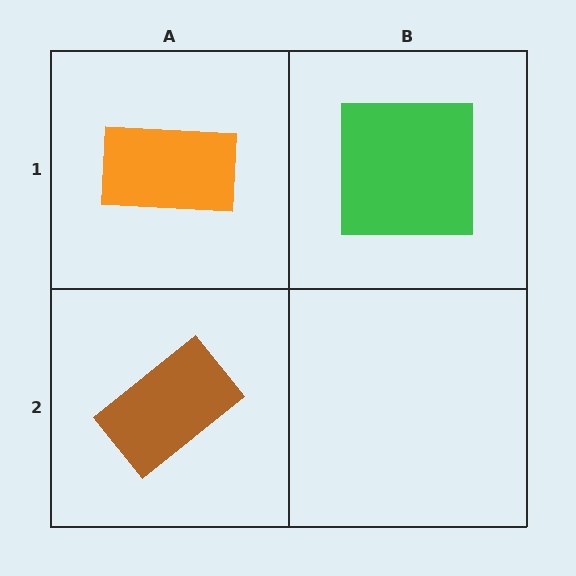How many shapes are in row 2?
1 shape.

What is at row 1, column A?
An orange rectangle.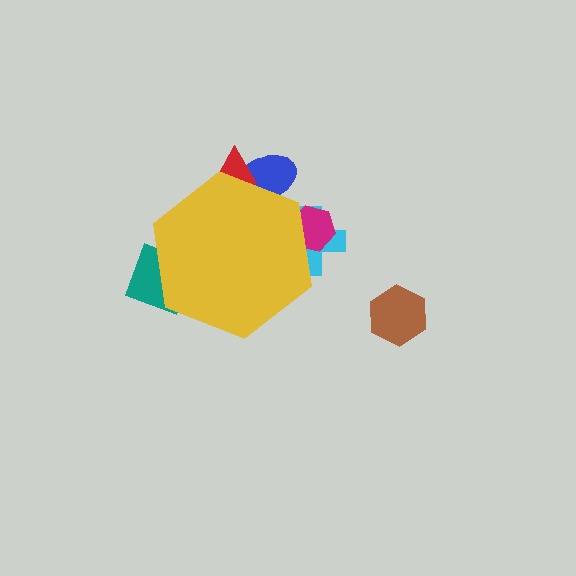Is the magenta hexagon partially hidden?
Yes, the magenta hexagon is partially hidden behind the yellow hexagon.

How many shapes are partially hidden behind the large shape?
5 shapes are partially hidden.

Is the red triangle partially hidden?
Yes, the red triangle is partially hidden behind the yellow hexagon.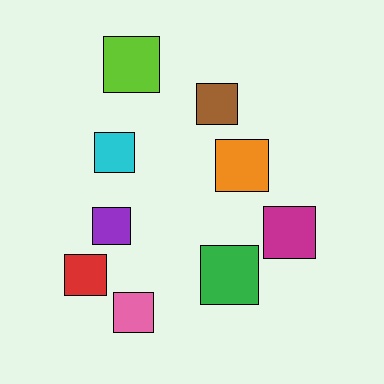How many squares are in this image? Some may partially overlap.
There are 9 squares.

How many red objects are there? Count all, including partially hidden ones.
There is 1 red object.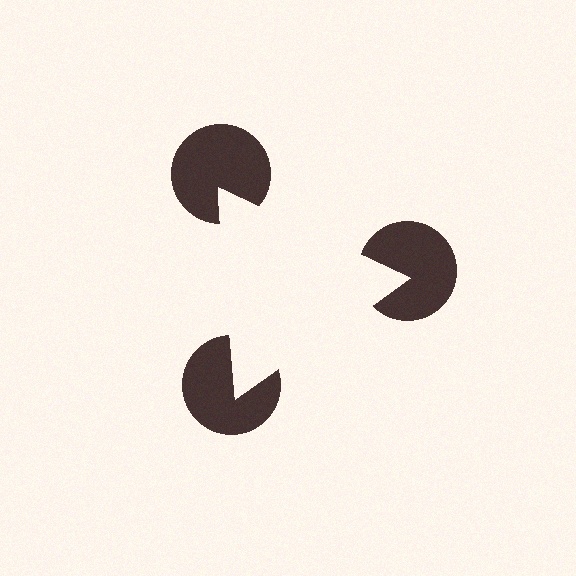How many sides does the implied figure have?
3 sides.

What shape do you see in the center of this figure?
An illusory triangle — its edges are inferred from the aligned wedge cuts in the pac-man discs, not physically drawn.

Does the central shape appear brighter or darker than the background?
It typically appears slightly brighter than the background, even though no actual brightness change is drawn.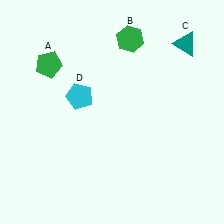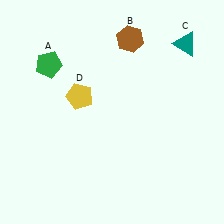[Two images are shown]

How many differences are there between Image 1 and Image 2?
There are 2 differences between the two images.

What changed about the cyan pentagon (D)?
In Image 1, D is cyan. In Image 2, it changed to yellow.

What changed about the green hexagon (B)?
In Image 1, B is green. In Image 2, it changed to brown.